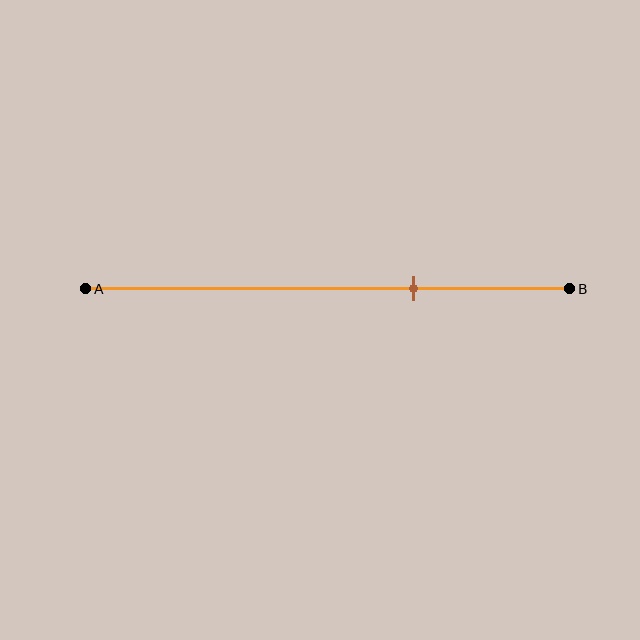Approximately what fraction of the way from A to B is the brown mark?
The brown mark is approximately 70% of the way from A to B.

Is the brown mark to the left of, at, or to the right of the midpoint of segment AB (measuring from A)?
The brown mark is to the right of the midpoint of segment AB.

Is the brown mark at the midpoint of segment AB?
No, the mark is at about 70% from A, not at the 50% midpoint.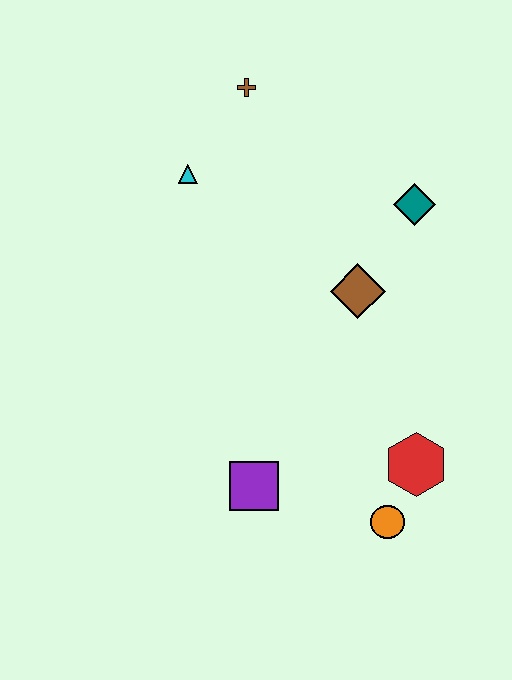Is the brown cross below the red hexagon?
No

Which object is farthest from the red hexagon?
The brown cross is farthest from the red hexagon.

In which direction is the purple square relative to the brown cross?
The purple square is below the brown cross.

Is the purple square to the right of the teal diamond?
No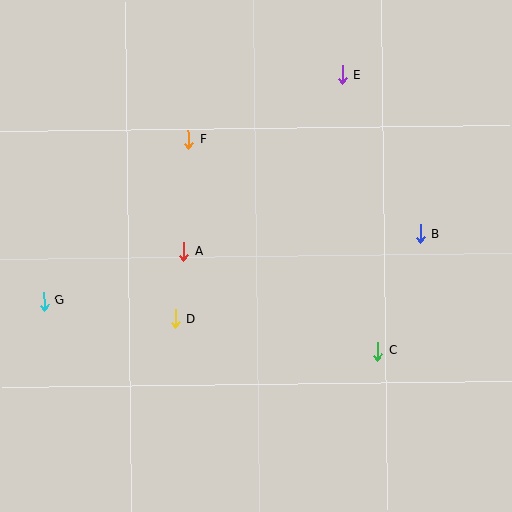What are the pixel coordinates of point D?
Point D is at (175, 319).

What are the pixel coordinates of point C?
Point C is at (378, 351).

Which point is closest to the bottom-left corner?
Point G is closest to the bottom-left corner.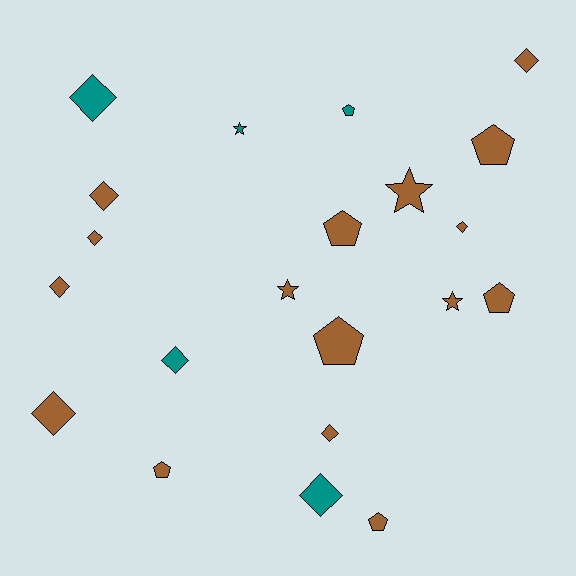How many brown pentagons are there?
There are 6 brown pentagons.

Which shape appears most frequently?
Diamond, with 10 objects.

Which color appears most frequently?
Brown, with 16 objects.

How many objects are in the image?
There are 21 objects.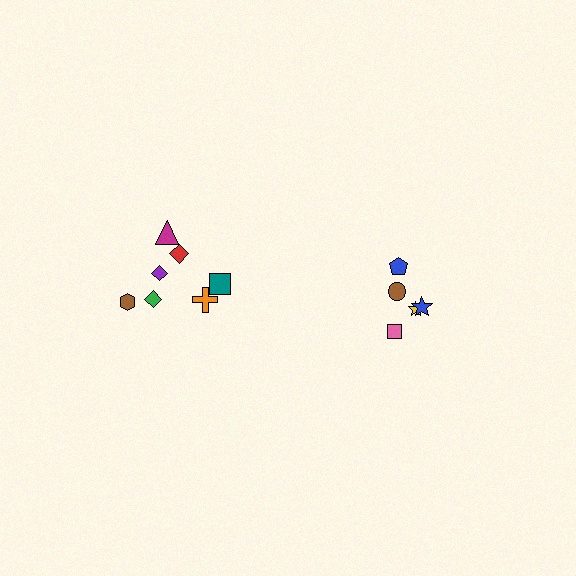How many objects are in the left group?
There are 7 objects.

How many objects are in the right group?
There are 5 objects.